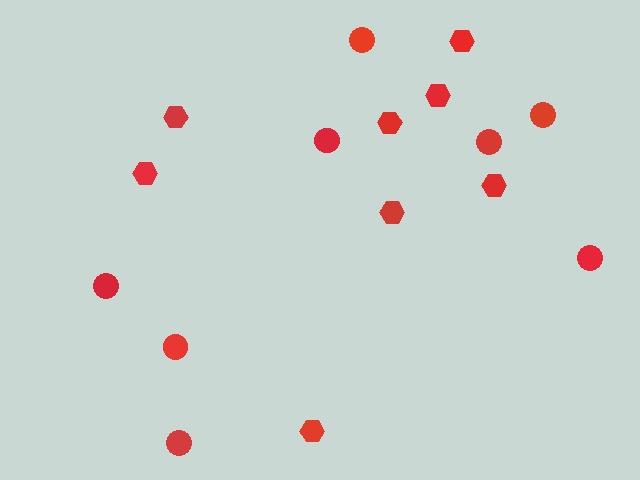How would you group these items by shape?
There are 2 groups: one group of hexagons (8) and one group of circles (8).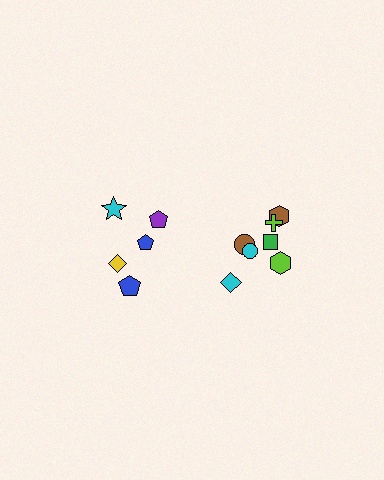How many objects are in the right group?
There are 7 objects.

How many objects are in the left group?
There are 5 objects.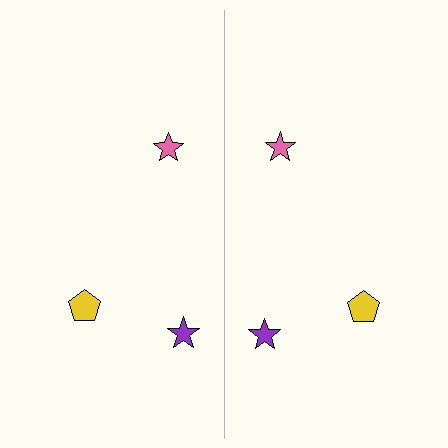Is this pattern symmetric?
Yes, this pattern has bilateral (reflection) symmetry.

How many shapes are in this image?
There are 6 shapes in this image.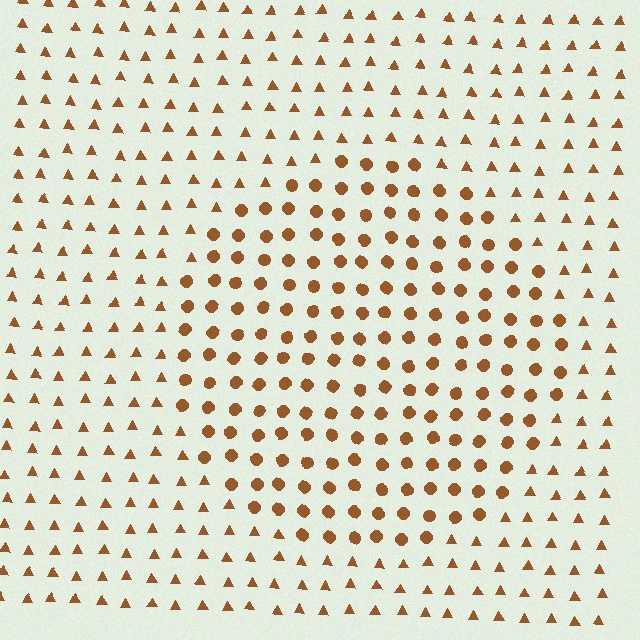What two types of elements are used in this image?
The image uses circles inside the circle region and triangles outside it.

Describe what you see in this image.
The image is filled with small brown elements arranged in a uniform grid. A circle-shaped region contains circles, while the surrounding area contains triangles. The boundary is defined purely by the change in element shape.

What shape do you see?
I see a circle.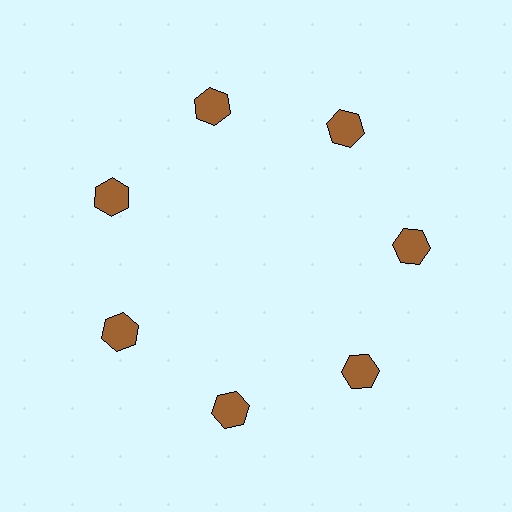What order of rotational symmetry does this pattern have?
This pattern has 7-fold rotational symmetry.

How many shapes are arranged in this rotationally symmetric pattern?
There are 7 shapes, arranged in 7 groups of 1.